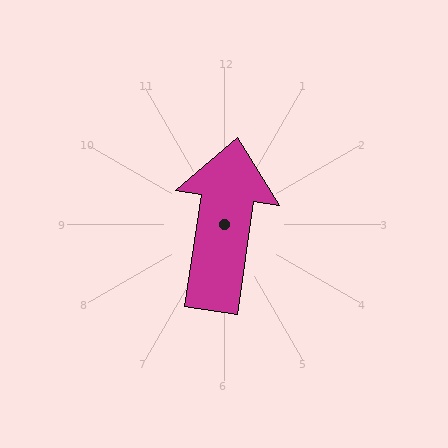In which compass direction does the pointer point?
North.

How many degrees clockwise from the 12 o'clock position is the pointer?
Approximately 9 degrees.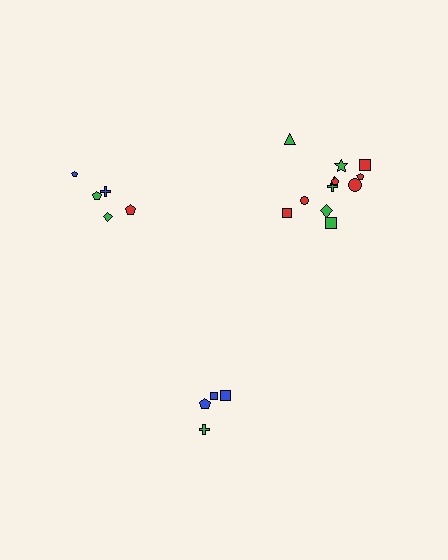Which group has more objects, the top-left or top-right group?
The top-right group.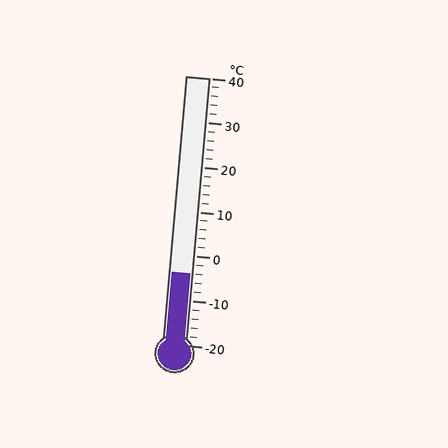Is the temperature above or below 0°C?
The temperature is below 0°C.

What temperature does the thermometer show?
The thermometer shows approximately -4°C.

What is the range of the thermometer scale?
The thermometer scale ranges from -20°C to 40°C.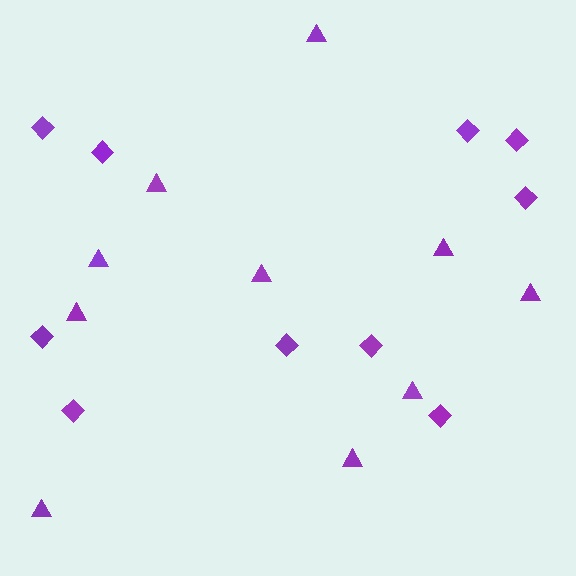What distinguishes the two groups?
There are 2 groups: one group of diamonds (10) and one group of triangles (10).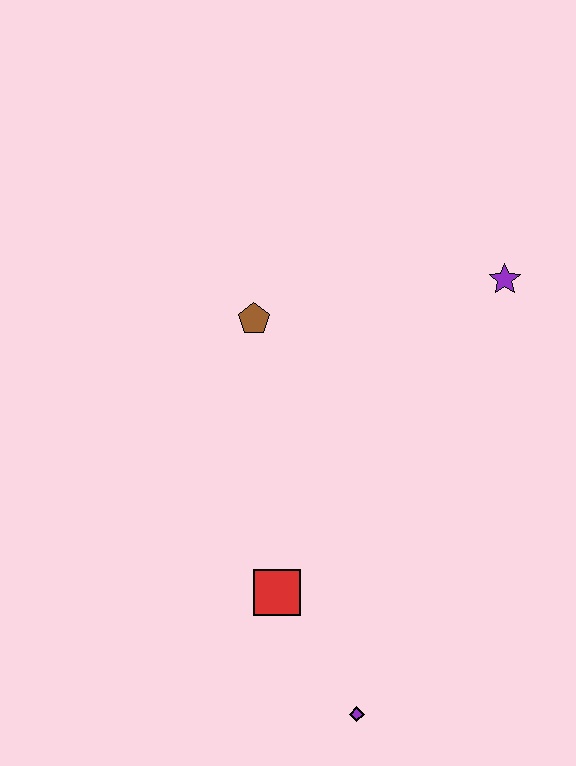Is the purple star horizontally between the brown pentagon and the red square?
No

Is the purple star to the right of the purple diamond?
Yes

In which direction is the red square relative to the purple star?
The red square is below the purple star.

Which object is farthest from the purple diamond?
The purple star is farthest from the purple diamond.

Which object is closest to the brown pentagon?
The purple star is closest to the brown pentagon.